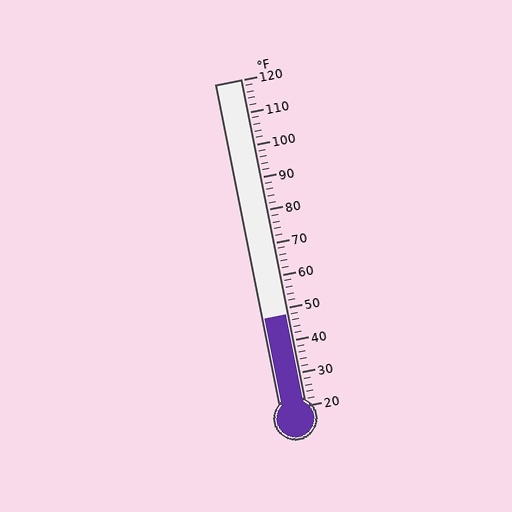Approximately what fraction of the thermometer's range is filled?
The thermometer is filled to approximately 30% of its range.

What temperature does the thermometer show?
The thermometer shows approximately 48°F.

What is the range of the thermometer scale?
The thermometer scale ranges from 20°F to 120°F.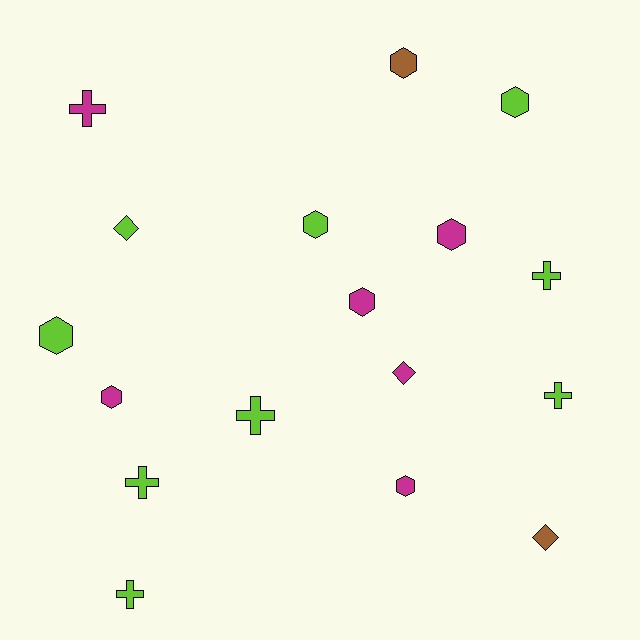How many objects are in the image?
There are 17 objects.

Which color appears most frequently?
Lime, with 9 objects.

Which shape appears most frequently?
Hexagon, with 8 objects.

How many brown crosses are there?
There are no brown crosses.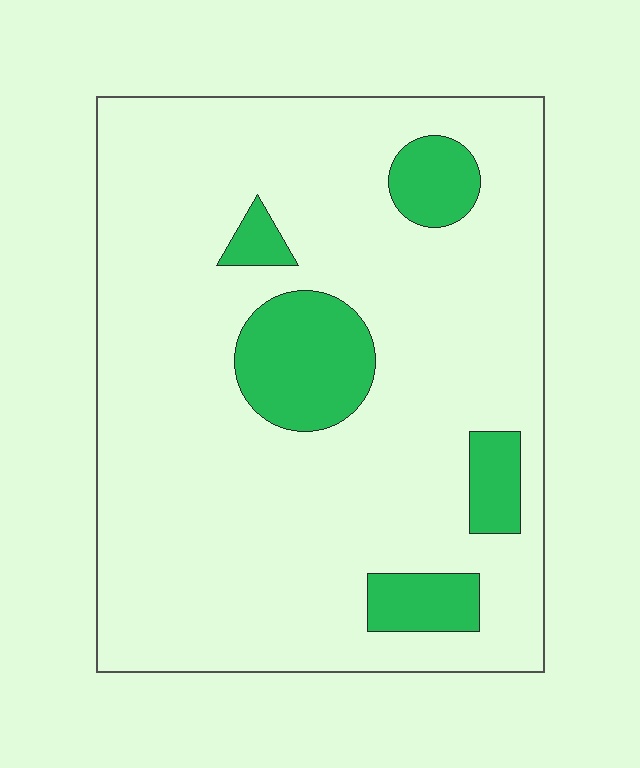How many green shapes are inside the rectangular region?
5.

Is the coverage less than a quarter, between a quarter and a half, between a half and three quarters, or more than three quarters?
Less than a quarter.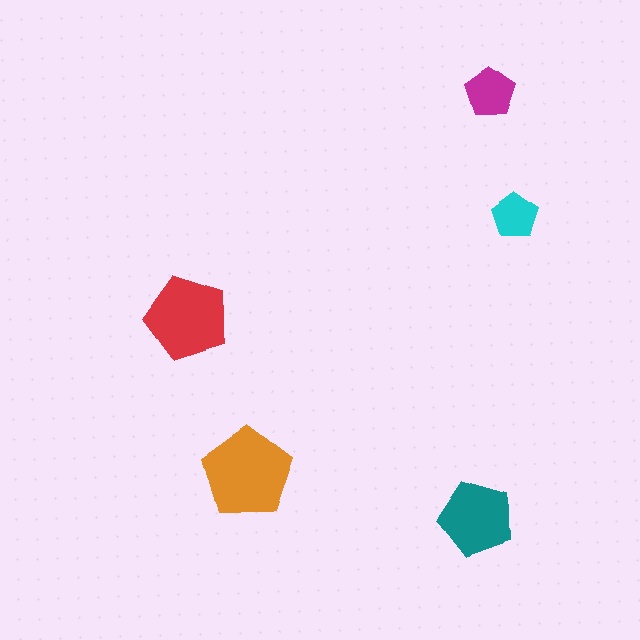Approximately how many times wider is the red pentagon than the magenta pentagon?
About 1.5 times wider.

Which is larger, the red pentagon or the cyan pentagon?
The red one.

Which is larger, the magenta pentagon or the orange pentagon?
The orange one.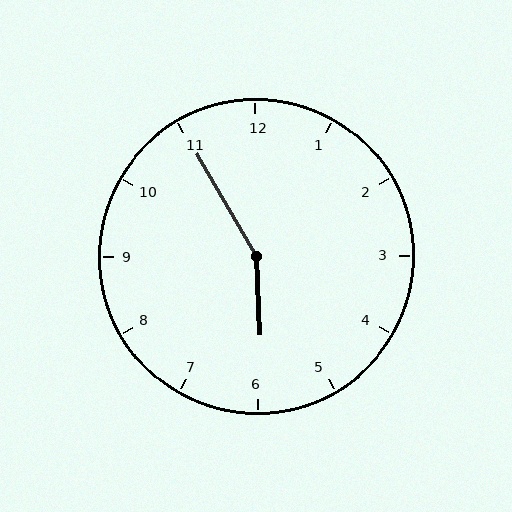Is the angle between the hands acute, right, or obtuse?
It is obtuse.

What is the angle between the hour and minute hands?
Approximately 152 degrees.